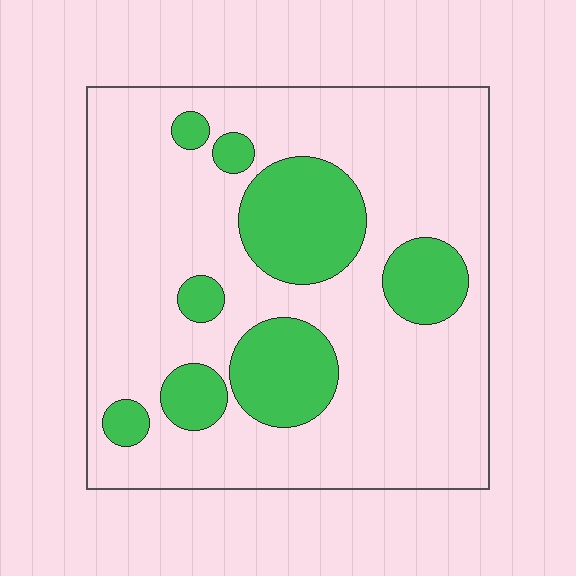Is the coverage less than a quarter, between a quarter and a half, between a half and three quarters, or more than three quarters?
Less than a quarter.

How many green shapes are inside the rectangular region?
8.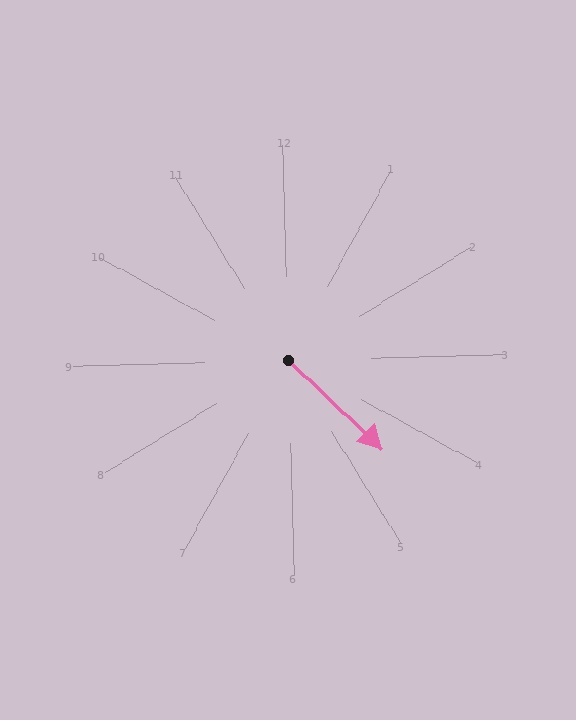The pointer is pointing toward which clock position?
Roughly 4 o'clock.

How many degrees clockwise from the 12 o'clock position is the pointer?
Approximately 135 degrees.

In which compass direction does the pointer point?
Southeast.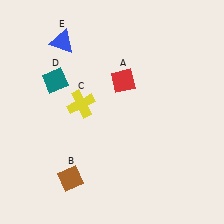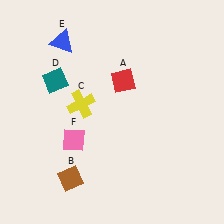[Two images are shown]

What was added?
A pink diamond (F) was added in Image 2.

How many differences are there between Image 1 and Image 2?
There is 1 difference between the two images.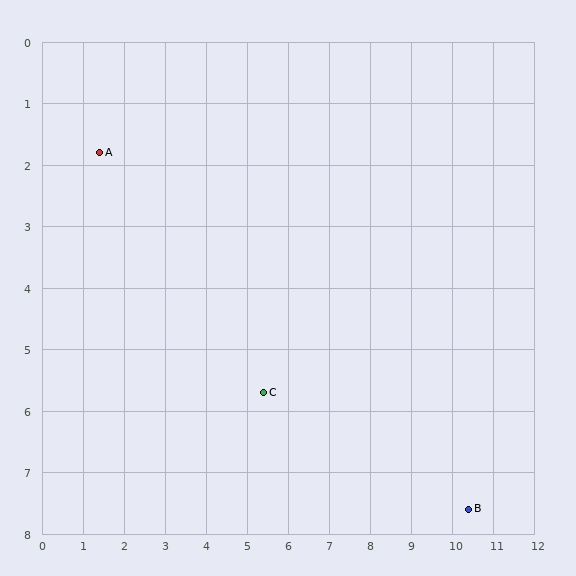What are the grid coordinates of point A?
Point A is at approximately (1.4, 1.8).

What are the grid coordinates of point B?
Point B is at approximately (10.4, 7.6).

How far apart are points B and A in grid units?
Points B and A are about 10.7 grid units apart.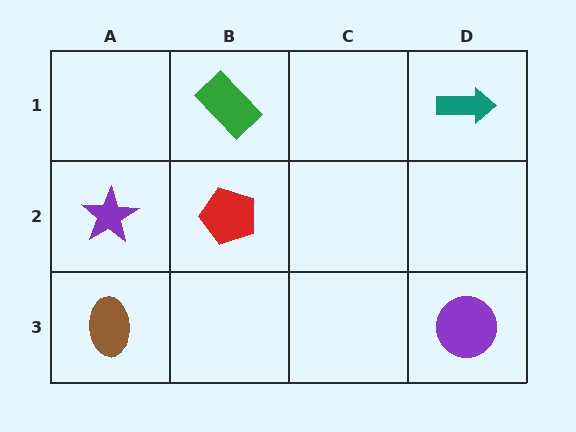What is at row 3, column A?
A brown ellipse.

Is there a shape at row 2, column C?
No, that cell is empty.